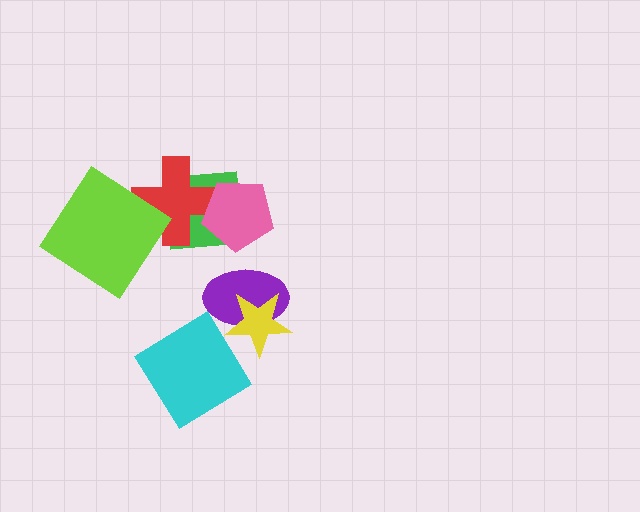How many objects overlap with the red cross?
3 objects overlap with the red cross.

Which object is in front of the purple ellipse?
The yellow star is in front of the purple ellipse.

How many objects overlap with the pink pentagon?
2 objects overlap with the pink pentagon.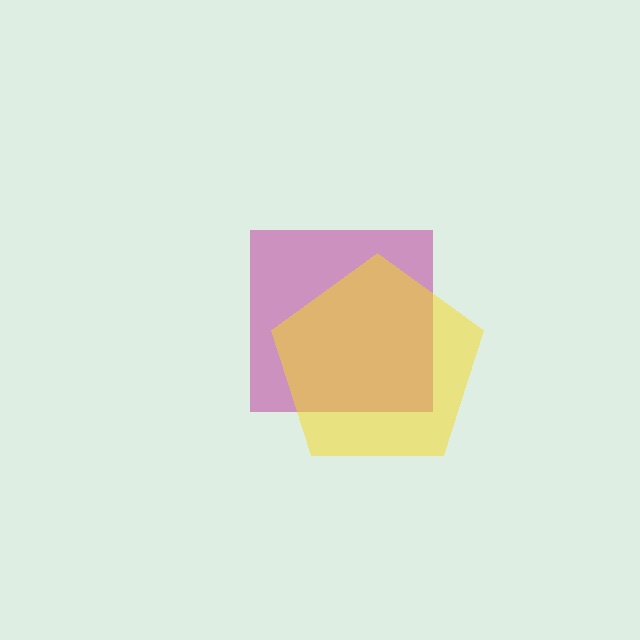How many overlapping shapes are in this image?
There are 2 overlapping shapes in the image.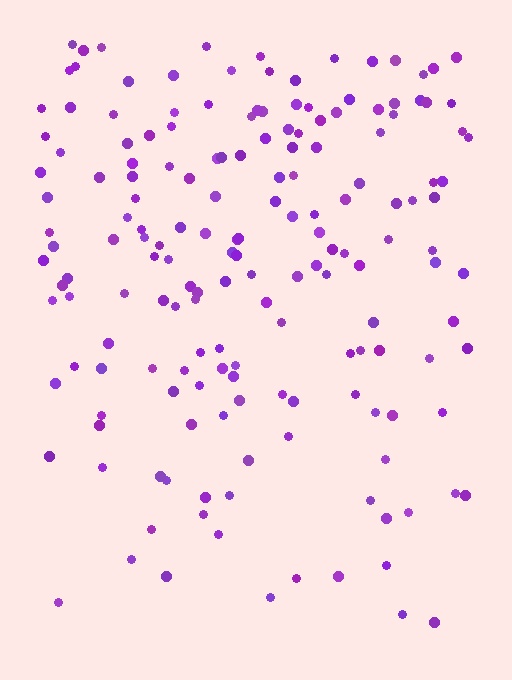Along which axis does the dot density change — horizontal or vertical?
Vertical.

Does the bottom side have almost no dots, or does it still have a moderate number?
Still a moderate number, just noticeably fewer than the top.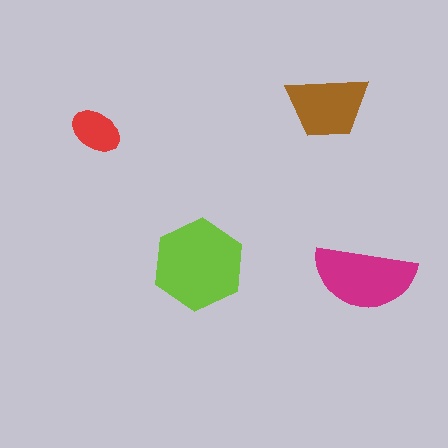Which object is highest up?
The brown trapezoid is topmost.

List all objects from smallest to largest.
The red ellipse, the brown trapezoid, the magenta semicircle, the lime hexagon.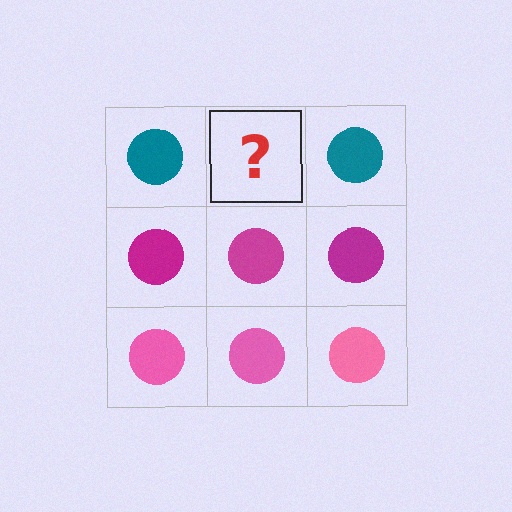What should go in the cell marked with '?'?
The missing cell should contain a teal circle.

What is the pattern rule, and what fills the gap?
The rule is that each row has a consistent color. The gap should be filled with a teal circle.